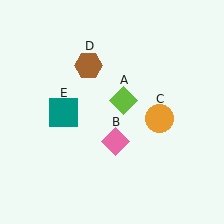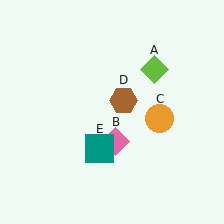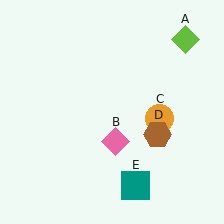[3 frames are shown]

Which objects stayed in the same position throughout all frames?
Pink diamond (object B) and orange circle (object C) remained stationary.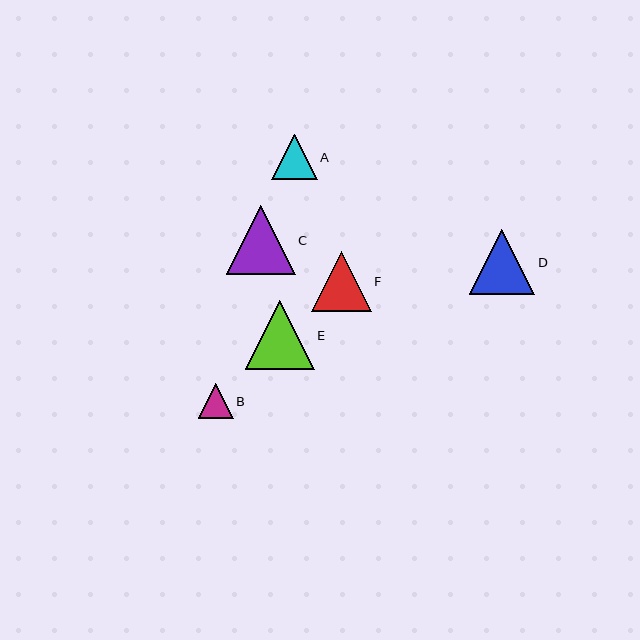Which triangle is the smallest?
Triangle B is the smallest with a size of approximately 35 pixels.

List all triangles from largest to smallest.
From largest to smallest: C, E, D, F, A, B.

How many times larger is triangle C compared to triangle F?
Triangle C is approximately 1.2 times the size of triangle F.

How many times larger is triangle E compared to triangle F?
Triangle E is approximately 1.2 times the size of triangle F.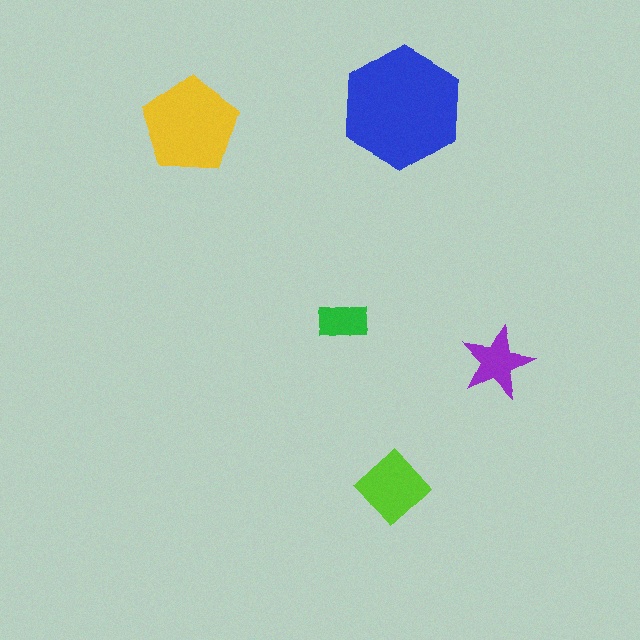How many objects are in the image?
There are 5 objects in the image.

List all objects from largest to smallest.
The blue hexagon, the yellow pentagon, the lime diamond, the purple star, the green rectangle.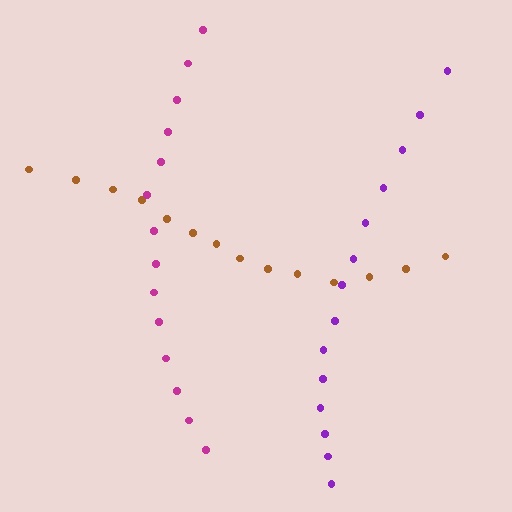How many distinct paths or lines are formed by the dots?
There are 3 distinct paths.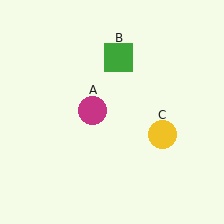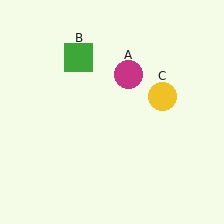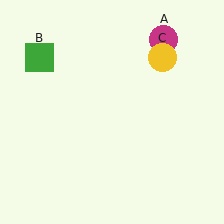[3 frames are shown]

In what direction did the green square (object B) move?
The green square (object B) moved left.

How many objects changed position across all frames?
3 objects changed position: magenta circle (object A), green square (object B), yellow circle (object C).